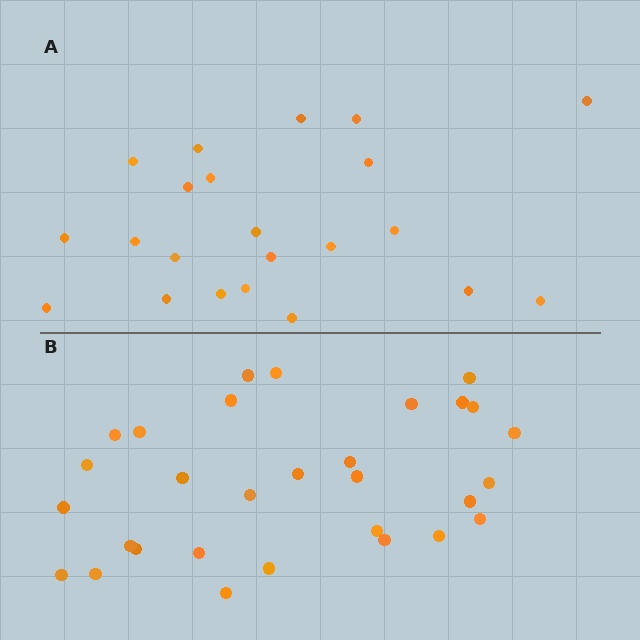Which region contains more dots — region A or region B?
Region B (the bottom region) has more dots.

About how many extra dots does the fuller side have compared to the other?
Region B has roughly 8 or so more dots than region A.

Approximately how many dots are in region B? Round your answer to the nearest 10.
About 30 dots.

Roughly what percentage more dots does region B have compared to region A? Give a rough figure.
About 35% more.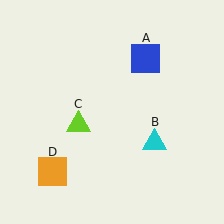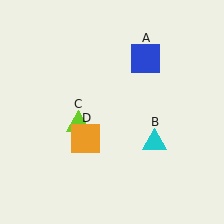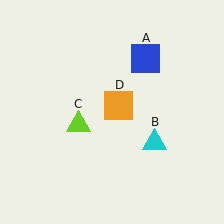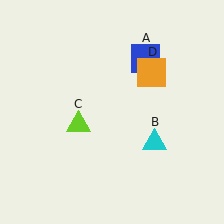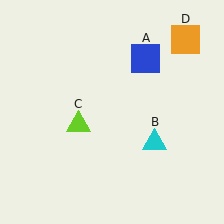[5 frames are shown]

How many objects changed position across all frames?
1 object changed position: orange square (object D).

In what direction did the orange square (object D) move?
The orange square (object D) moved up and to the right.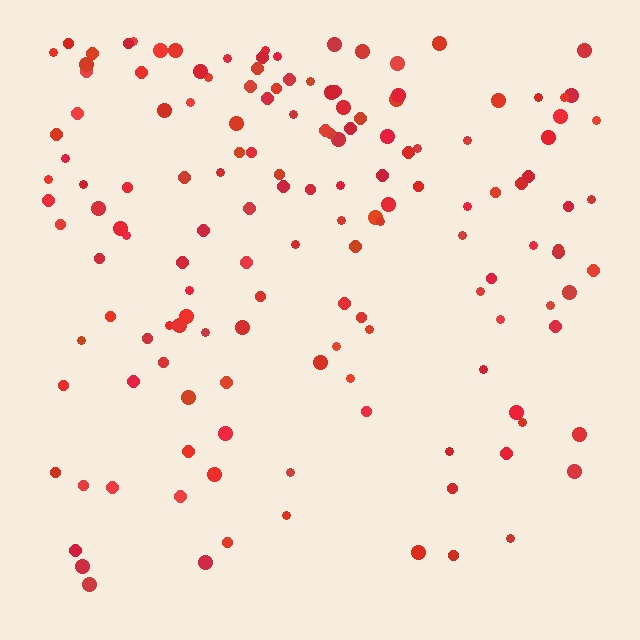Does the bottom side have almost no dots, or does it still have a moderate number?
Still a moderate number, just noticeably fewer than the top.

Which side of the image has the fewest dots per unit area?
The bottom.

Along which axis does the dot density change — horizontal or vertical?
Vertical.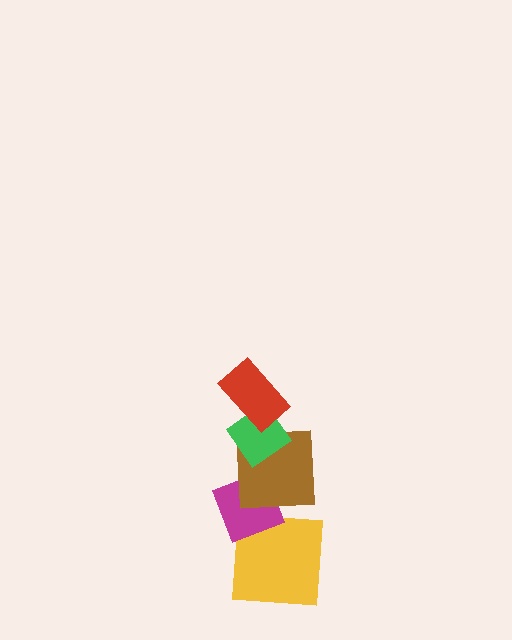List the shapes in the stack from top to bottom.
From top to bottom: the red rectangle, the green diamond, the brown square, the magenta diamond, the yellow square.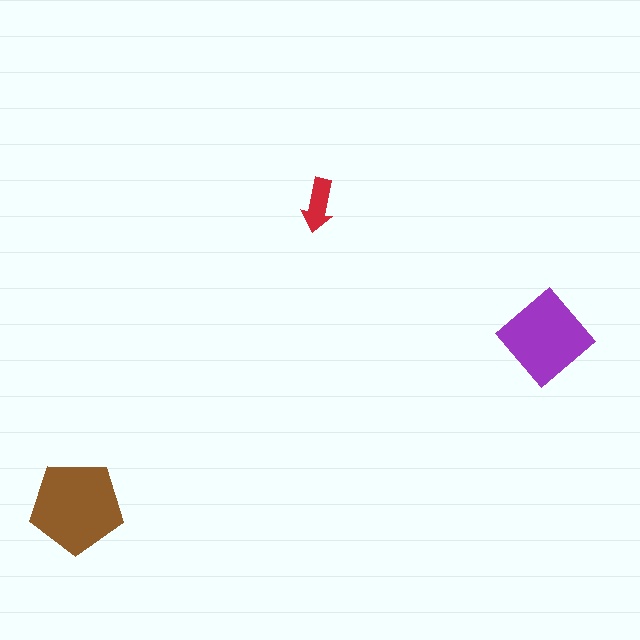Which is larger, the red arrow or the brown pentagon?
The brown pentagon.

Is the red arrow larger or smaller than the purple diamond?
Smaller.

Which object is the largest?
The brown pentagon.